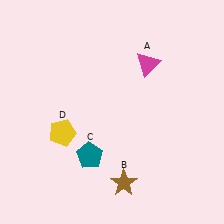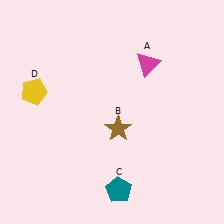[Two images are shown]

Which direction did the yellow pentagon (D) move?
The yellow pentagon (D) moved up.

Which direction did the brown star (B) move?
The brown star (B) moved up.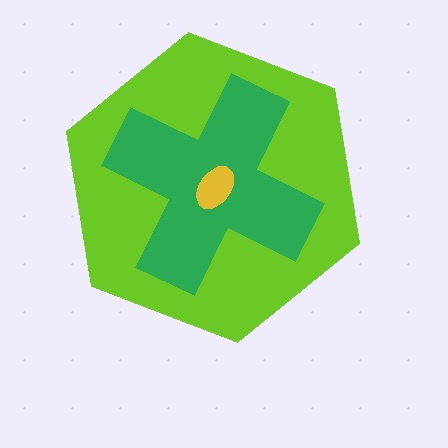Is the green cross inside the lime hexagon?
Yes.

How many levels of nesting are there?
3.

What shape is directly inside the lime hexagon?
The green cross.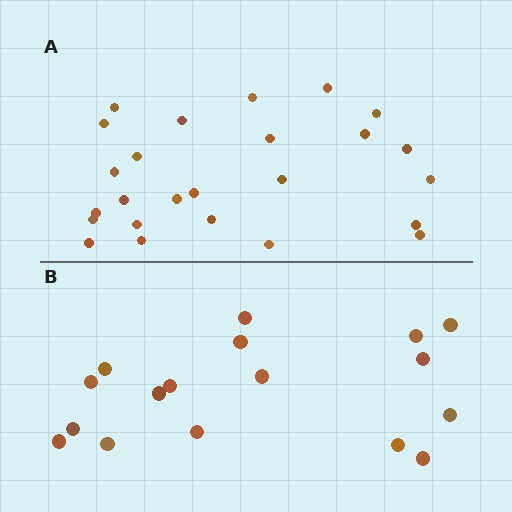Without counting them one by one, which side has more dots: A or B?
Region A (the top region) has more dots.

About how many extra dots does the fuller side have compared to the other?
Region A has roughly 8 or so more dots than region B.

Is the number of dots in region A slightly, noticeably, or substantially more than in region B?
Region A has substantially more. The ratio is roughly 1.5 to 1.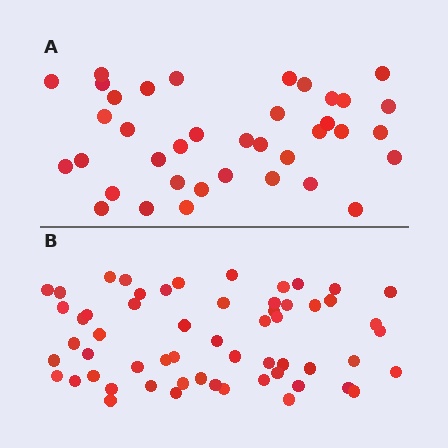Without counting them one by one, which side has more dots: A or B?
Region B (the bottom region) has more dots.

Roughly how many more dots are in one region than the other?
Region B has approximately 20 more dots than region A.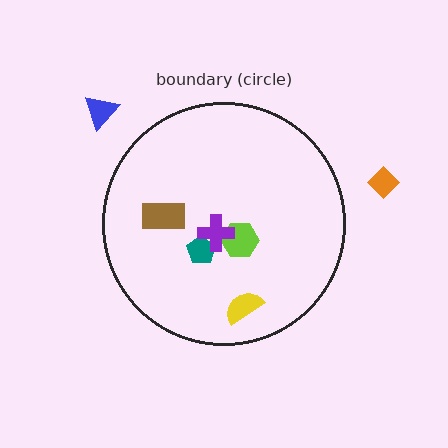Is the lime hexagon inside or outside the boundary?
Inside.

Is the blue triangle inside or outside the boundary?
Outside.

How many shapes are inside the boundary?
5 inside, 2 outside.